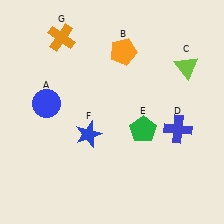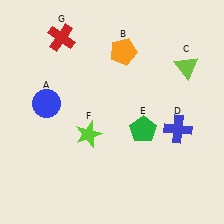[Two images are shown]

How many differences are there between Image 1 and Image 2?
There are 2 differences between the two images.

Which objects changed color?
F changed from blue to lime. G changed from orange to red.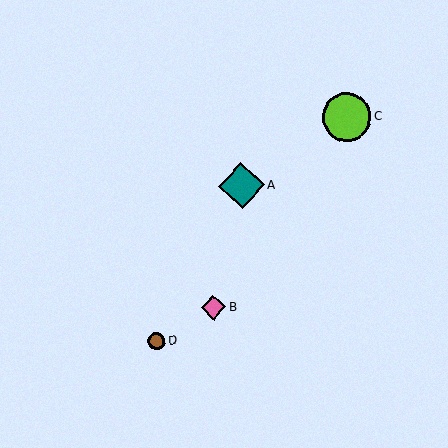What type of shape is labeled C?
Shape C is a lime circle.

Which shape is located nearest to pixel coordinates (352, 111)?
The lime circle (labeled C) at (347, 117) is nearest to that location.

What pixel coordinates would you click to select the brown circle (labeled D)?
Click at (157, 341) to select the brown circle D.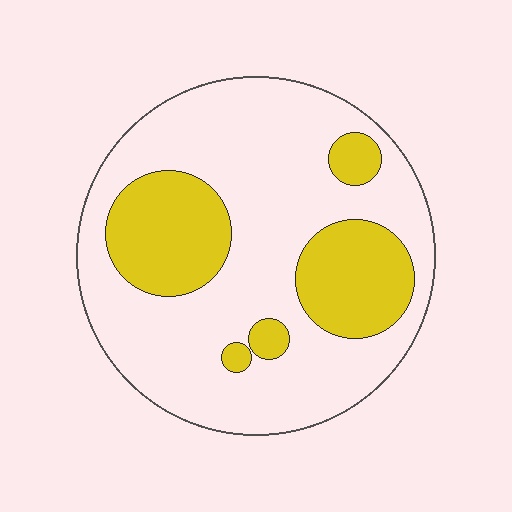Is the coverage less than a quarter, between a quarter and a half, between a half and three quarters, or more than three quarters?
Between a quarter and a half.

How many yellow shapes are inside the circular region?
5.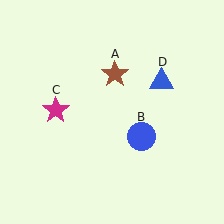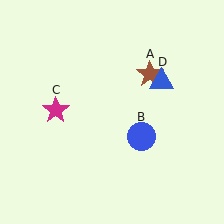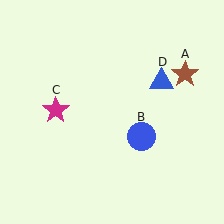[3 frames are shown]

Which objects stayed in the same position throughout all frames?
Blue circle (object B) and magenta star (object C) and blue triangle (object D) remained stationary.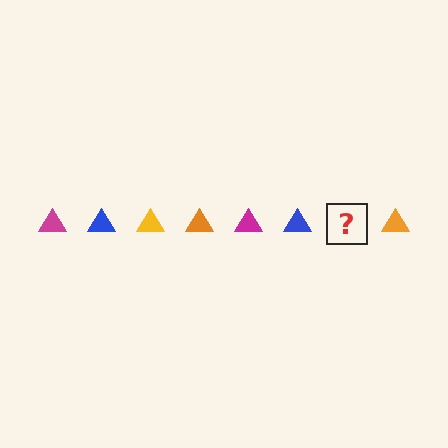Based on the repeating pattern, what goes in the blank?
The blank should be a yellow triangle.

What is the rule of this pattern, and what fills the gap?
The rule is that the pattern cycles through magenta, blue, yellow, orange triangles. The gap should be filled with a yellow triangle.